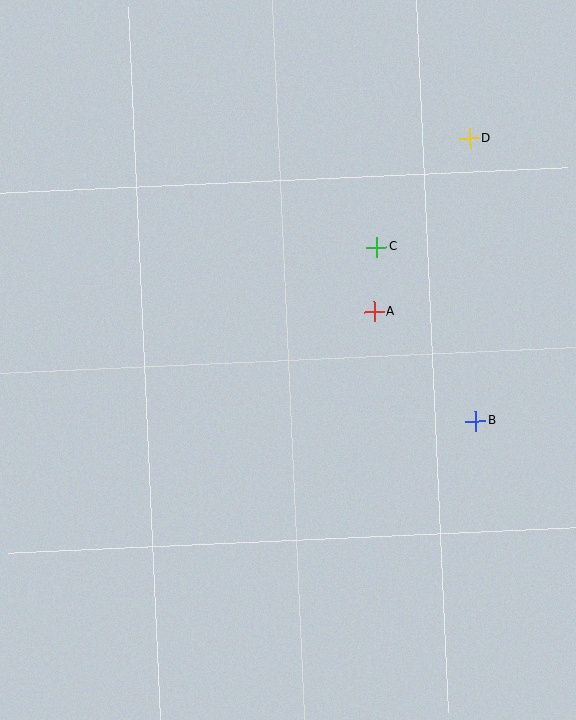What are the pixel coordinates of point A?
Point A is at (374, 312).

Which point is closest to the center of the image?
Point A at (374, 312) is closest to the center.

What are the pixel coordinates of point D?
Point D is at (470, 139).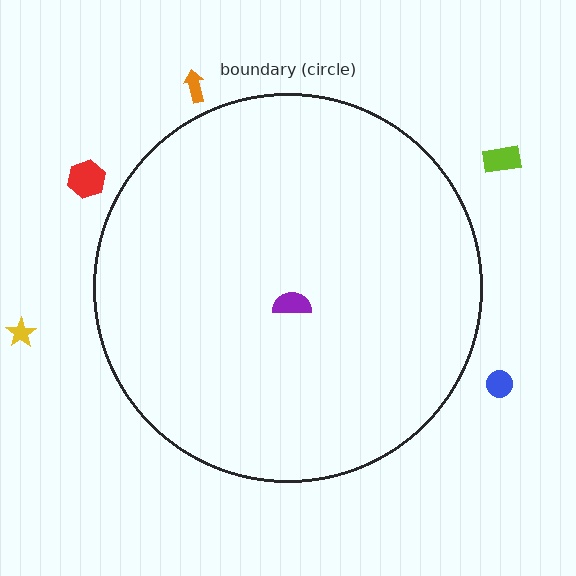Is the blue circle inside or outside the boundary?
Outside.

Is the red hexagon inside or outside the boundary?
Outside.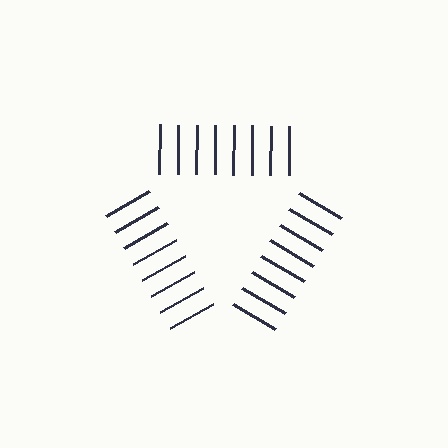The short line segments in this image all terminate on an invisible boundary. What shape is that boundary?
An illusory triangle — the line segments terminate on its edges but no continuous stroke is drawn.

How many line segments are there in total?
24 — 8 along each of the 3 edges.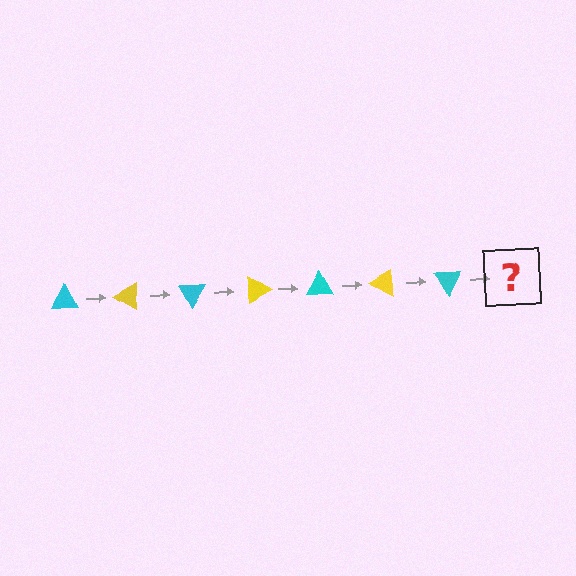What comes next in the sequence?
The next element should be a yellow triangle, rotated 210 degrees from the start.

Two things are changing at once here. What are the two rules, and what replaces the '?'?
The two rules are that it rotates 30 degrees each step and the color cycles through cyan and yellow. The '?' should be a yellow triangle, rotated 210 degrees from the start.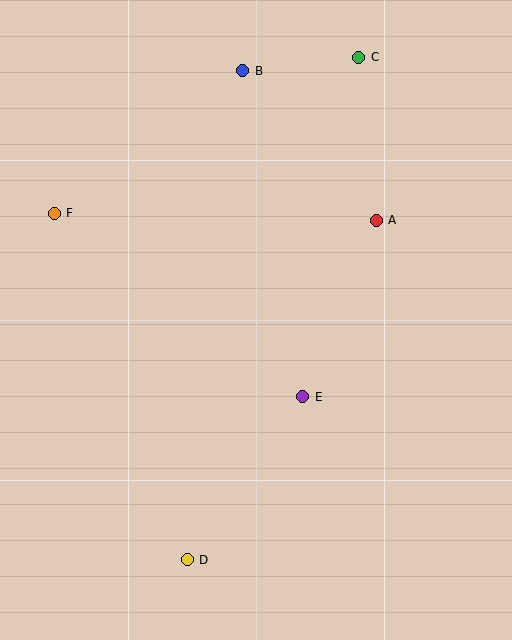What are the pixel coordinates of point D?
Point D is at (187, 560).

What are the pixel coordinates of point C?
Point C is at (359, 57).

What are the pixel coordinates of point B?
Point B is at (243, 71).